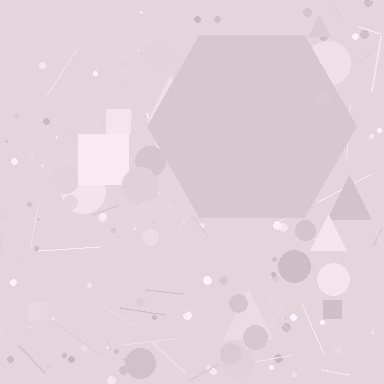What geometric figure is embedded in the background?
A hexagon is embedded in the background.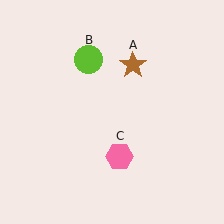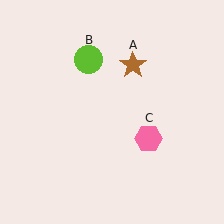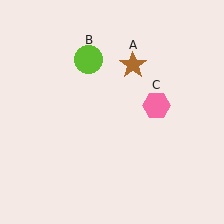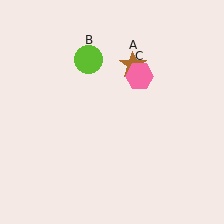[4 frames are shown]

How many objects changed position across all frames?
1 object changed position: pink hexagon (object C).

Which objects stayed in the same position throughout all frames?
Brown star (object A) and lime circle (object B) remained stationary.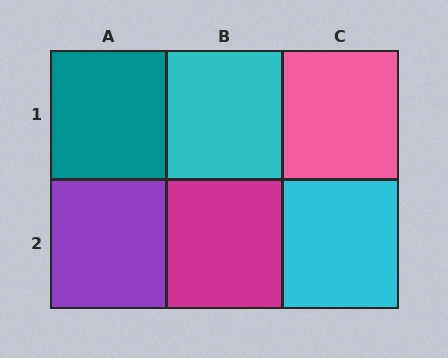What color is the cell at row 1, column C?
Pink.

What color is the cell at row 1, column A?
Teal.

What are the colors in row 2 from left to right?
Purple, magenta, cyan.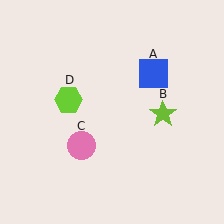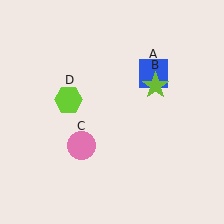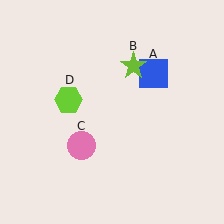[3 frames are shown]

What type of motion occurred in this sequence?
The lime star (object B) rotated counterclockwise around the center of the scene.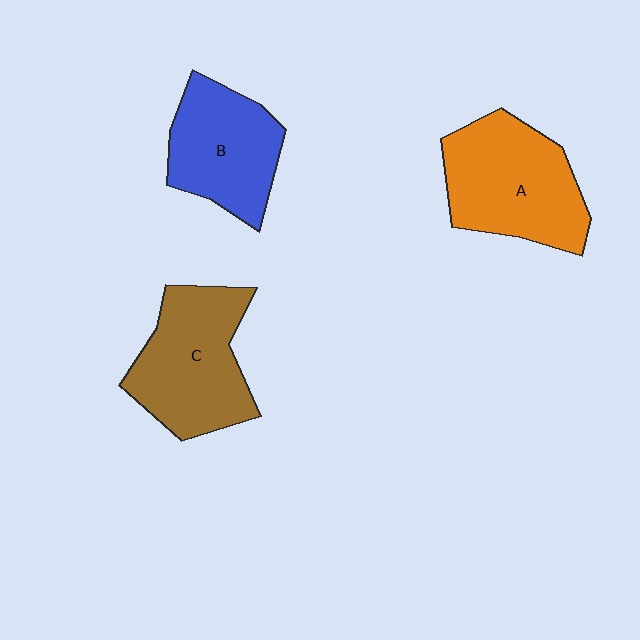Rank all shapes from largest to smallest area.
From largest to smallest: A (orange), C (brown), B (blue).